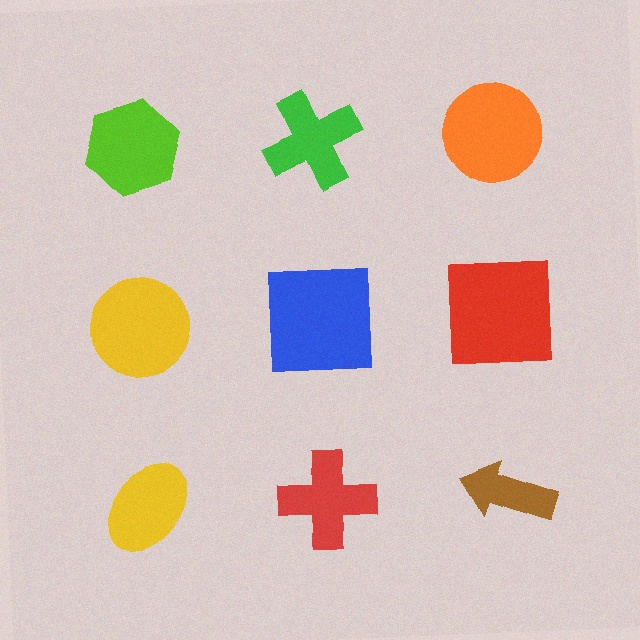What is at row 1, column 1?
A lime hexagon.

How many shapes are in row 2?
3 shapes.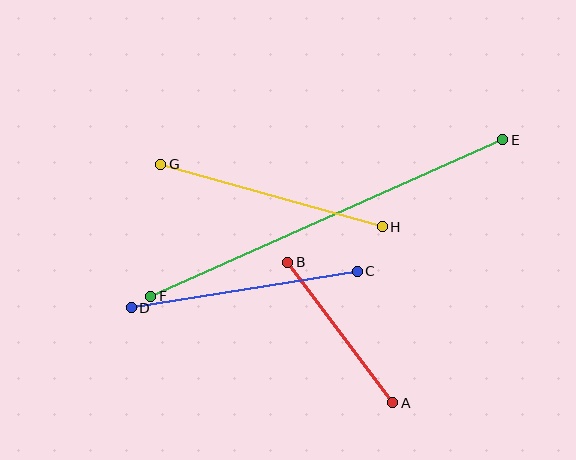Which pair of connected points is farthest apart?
Points E and F are farthest apart.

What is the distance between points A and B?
The distance is approximately 175 pixels.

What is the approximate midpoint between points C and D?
The midpoint is at approximately (244, 290) pixels.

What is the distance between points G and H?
The distance is approximately 230 pixels.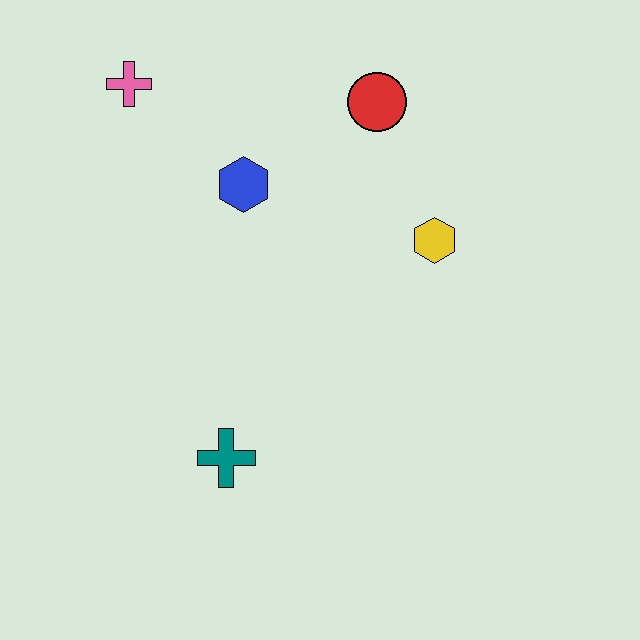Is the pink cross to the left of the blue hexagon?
Yes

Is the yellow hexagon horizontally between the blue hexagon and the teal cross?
No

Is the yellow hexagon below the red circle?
Yes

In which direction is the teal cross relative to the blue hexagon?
The teal cross is below the blue hexagon.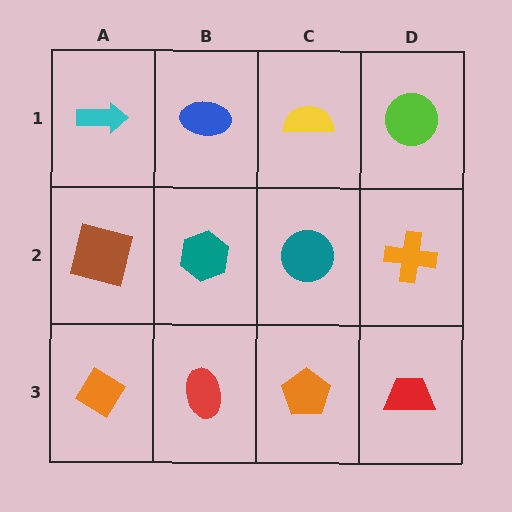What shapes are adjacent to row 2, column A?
A cyan arrow (row 1, column A), an orange diamond (row 3, column A), a teal hexagon (row 2, column B).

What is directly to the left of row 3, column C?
A red ellipse.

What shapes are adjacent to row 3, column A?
A brown square (row 2, column A), a red ellipse (row 3, column B).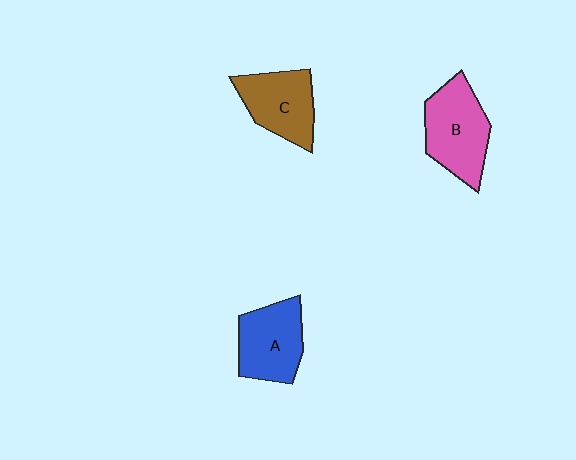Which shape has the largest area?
Shape B (pink).